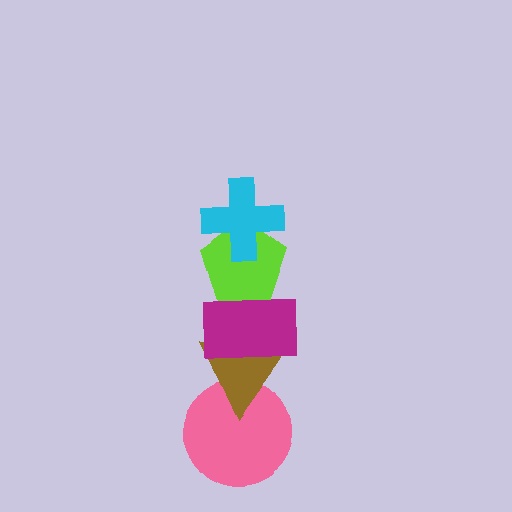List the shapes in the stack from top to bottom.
From top to bottom: the cyan cross, the lime pentagon, the magenta rectangle, the brown triangle, the pink circle.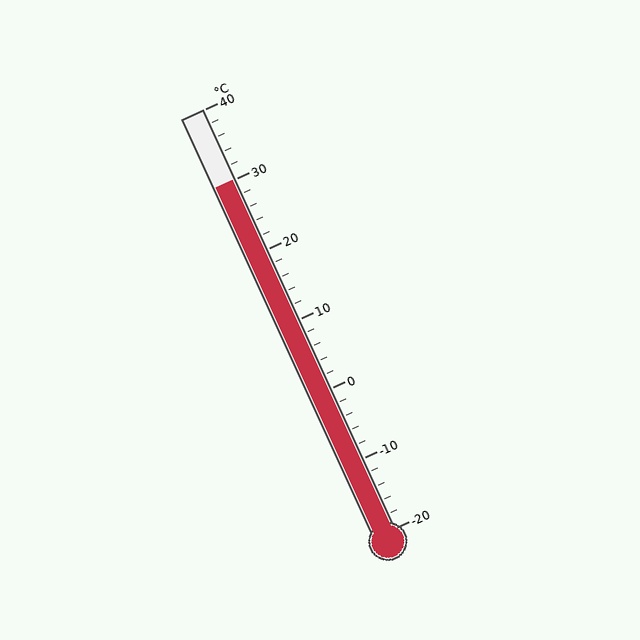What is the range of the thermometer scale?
The thermometer scale ranges from -20°C to 40°C.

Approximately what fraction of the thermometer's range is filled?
The thermometer is filled to approximately 85% of its range.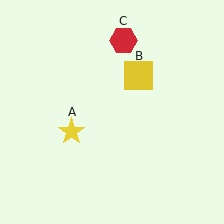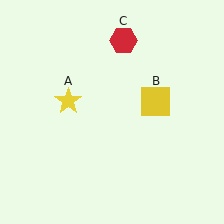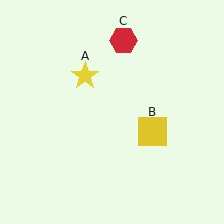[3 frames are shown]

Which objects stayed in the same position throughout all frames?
Red hexagon (object C) remained stationary.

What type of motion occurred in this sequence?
The yellow star (object A), yellow square (object B) rotated clockwise around the center of the scene.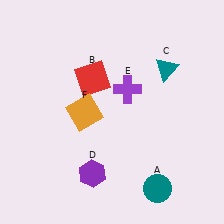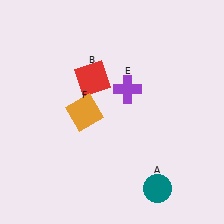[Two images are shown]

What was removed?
The teal triangle (C), the purple hexagon (D) were removed in Image 2.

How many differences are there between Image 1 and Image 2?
There are 2 differences between the two images.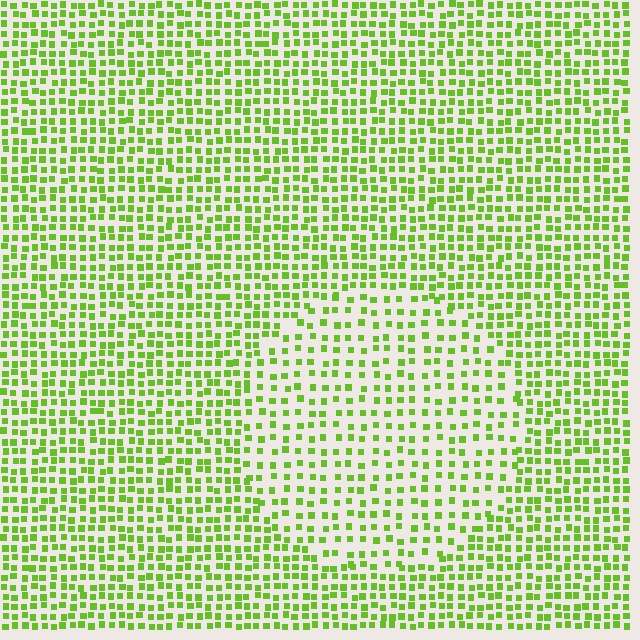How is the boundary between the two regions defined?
The boundary is defined by a change in element density (approximately 1.7x ratio). All elements are the same color, size, and shape.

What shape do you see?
I see a circle.